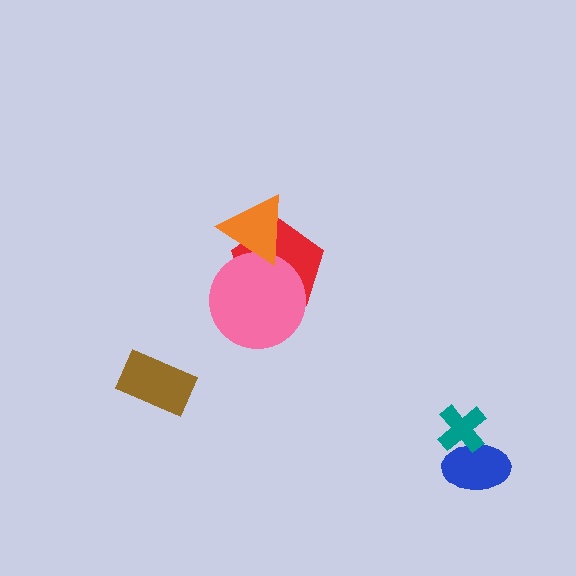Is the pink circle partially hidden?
Yes, it is partially covered by another shape.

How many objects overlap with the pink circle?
2 objects overlap with the pink circle.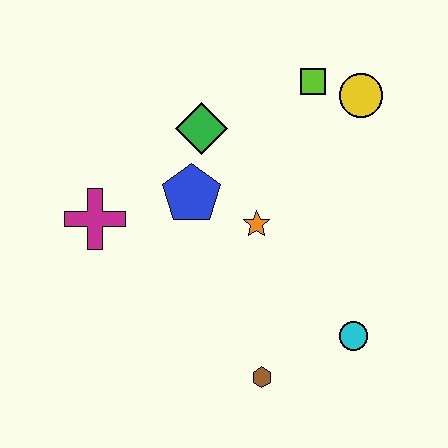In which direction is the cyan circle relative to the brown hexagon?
The cyan circle is to the right of the brown hexagon.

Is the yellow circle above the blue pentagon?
Yes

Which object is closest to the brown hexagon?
The cyan circle is closest to the brown hexagon.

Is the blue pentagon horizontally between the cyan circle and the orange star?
No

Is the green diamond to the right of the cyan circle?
No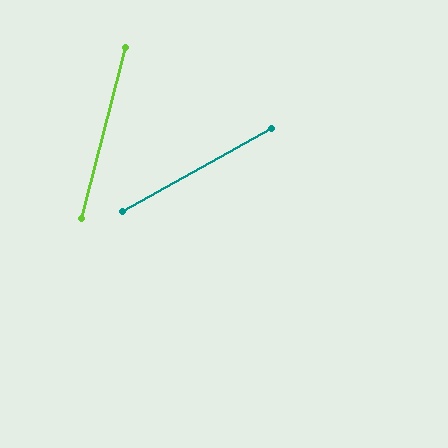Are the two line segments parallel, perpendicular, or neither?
Neither parallel nor perpendicular — they differ by about 46°.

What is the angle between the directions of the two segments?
Approximately 46 degrees.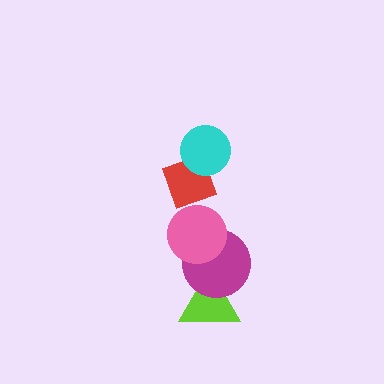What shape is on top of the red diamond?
The cyan circle is on top of the red diamond.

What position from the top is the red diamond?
The red diamond is 2nd from the top.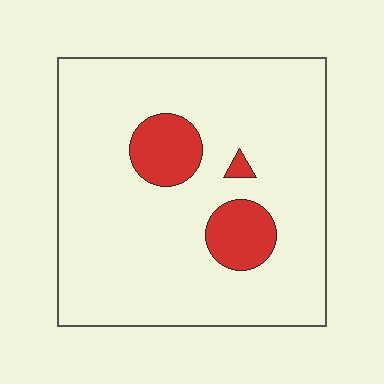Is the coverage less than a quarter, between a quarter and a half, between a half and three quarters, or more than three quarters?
Less than a quarter.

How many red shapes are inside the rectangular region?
3.